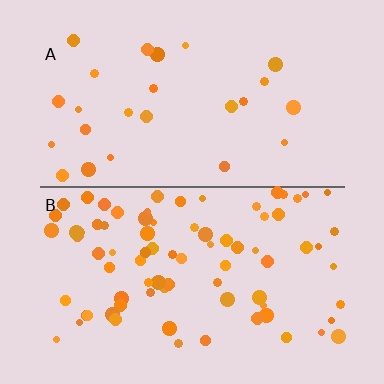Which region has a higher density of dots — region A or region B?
B (the bottom).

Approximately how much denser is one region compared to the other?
Approximately 3.2× — region B over region A.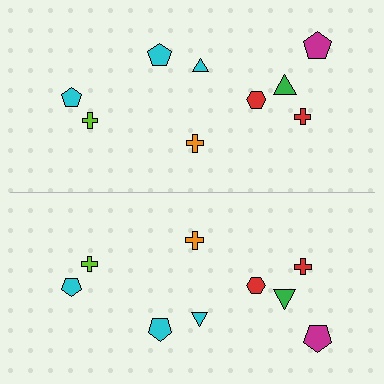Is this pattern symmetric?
Yes, this pattern has bilateral (reflection) symmetry.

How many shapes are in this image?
There are 18 shapes in this image.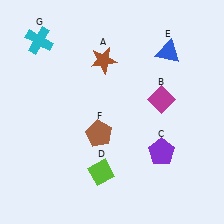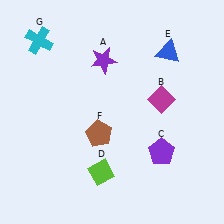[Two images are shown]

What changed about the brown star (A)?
In Image 1, A is brown. In Image 2, it changed to purple.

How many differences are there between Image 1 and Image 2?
There is 1 difference between the two images.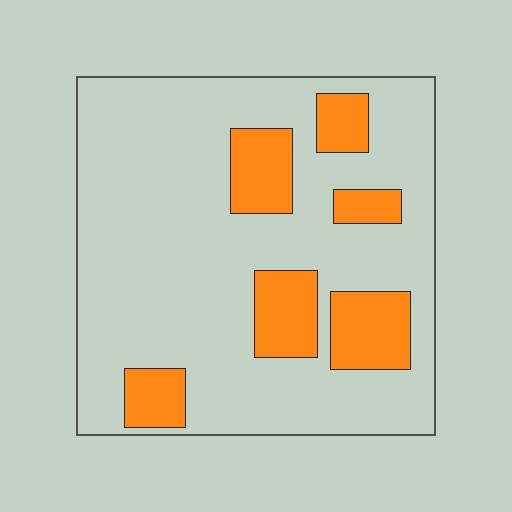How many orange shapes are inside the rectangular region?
6.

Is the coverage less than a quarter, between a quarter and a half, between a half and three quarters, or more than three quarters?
Less than a quarter.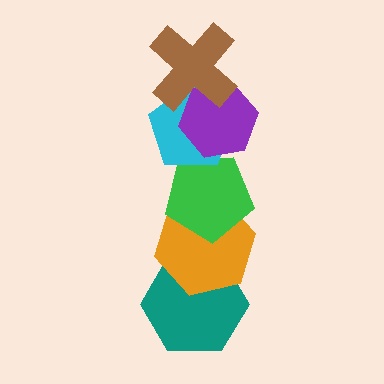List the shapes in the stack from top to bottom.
From top to bottom: the brown cross, the purple hexagon, the cyan pentagon, the green pentagon, the orange hexagon, the teal hexagon.